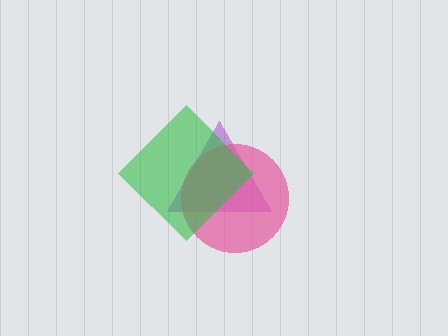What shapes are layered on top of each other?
The layered shapes are: a purple triangle, a pink circle, a green diamond.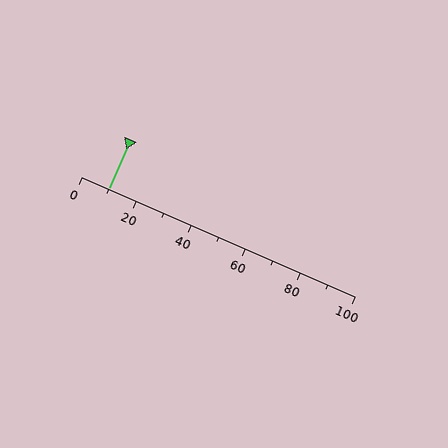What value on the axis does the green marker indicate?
The marker indicates approximately 10.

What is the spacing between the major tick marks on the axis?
The major ticks are spaced 20 apart.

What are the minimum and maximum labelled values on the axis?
The axis runs from 0 to 100.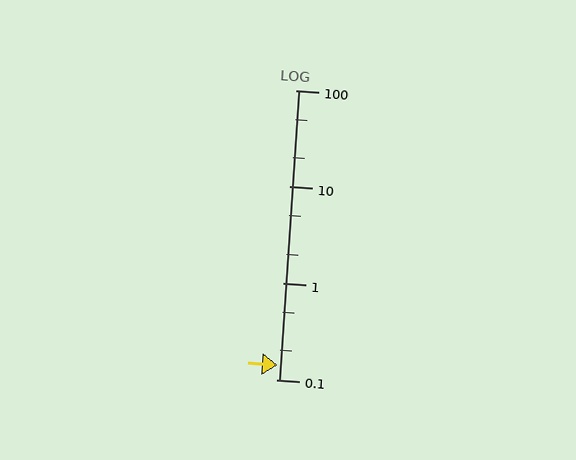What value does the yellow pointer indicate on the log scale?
The pointer indicates approximately 0.14.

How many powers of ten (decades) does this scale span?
The scale spans 3 decades, from 0.1 to 100.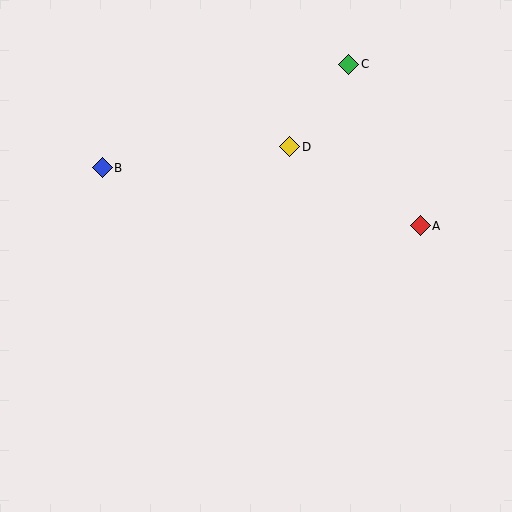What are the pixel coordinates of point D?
Point D is at (290, 147).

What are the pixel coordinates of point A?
Point A is at (420, 226).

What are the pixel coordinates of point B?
Point B is at (102, 168).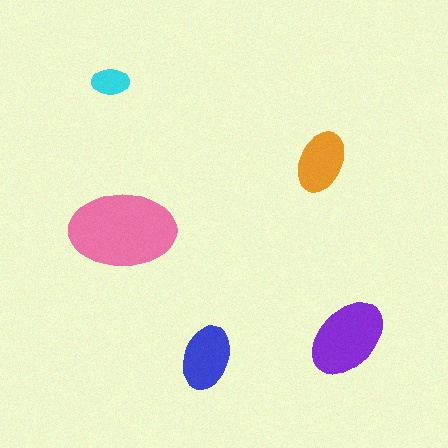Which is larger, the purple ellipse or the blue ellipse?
The purple one.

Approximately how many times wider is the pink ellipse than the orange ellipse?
About 1.5 times wider.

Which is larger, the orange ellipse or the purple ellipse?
The purple one.